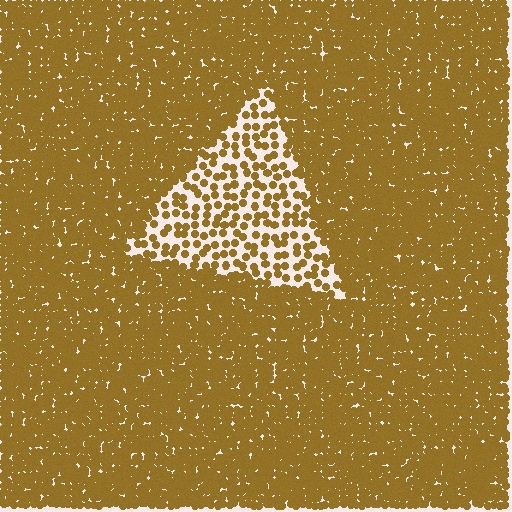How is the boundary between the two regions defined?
The boundary is defined by a change in element density (approximately 2.8x ratio). All elements are the same color, size, and shape.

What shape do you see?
I see a triangle.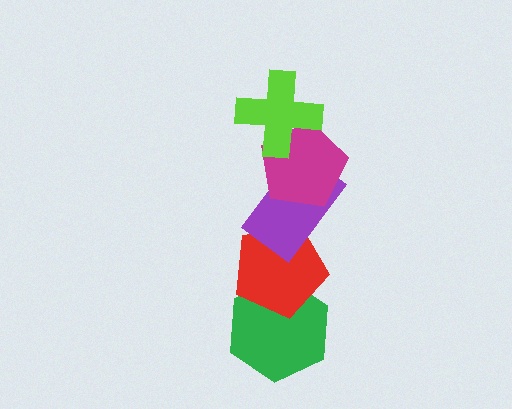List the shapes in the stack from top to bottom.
From top to bottom: the lime cross, the magenta pentagon, the purple rectangle, the red pentagon, the green hexagon.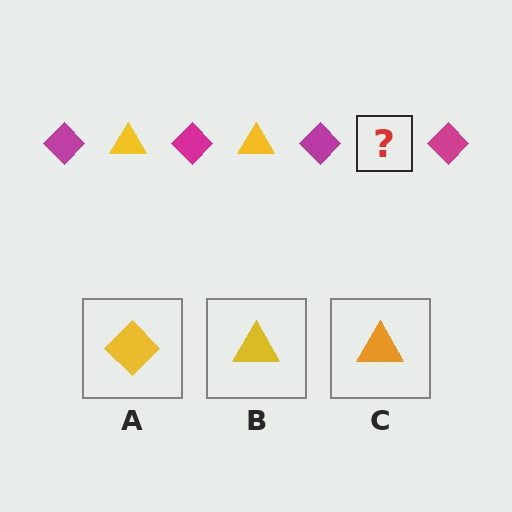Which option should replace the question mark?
Option B.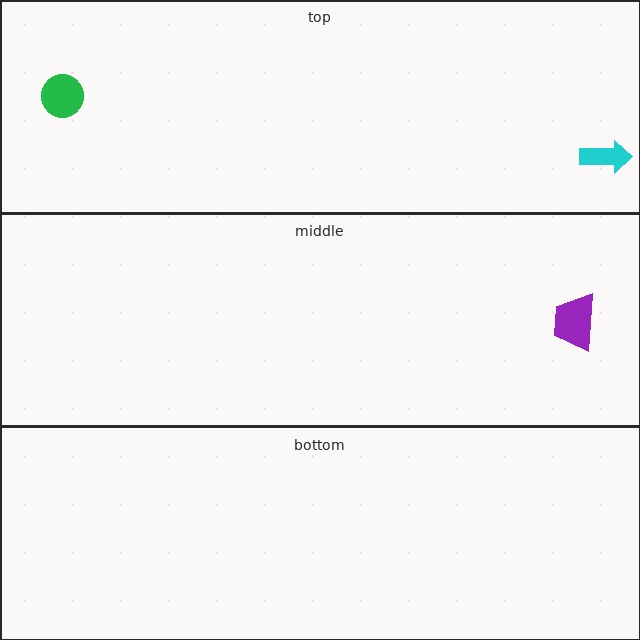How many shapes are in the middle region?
1.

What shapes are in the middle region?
The purple trapezoid.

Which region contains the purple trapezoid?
The middle region.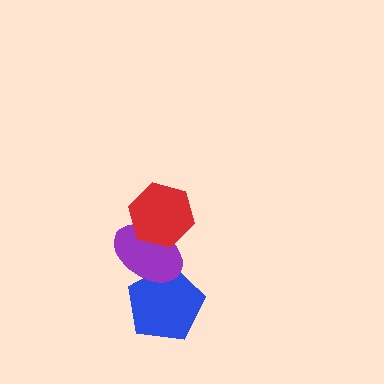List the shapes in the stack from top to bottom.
From top to bottom: the red hexagon, the purple ellipse, the blue pentagon.